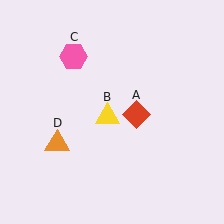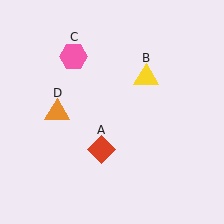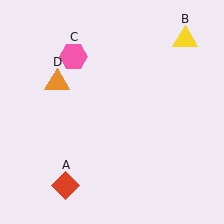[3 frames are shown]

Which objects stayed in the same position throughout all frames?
Pink hexagon (object C) remained stationary.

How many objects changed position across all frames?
3 objects changed position: red diamond (object A), yellow triangle (object B), orange triangle (object D).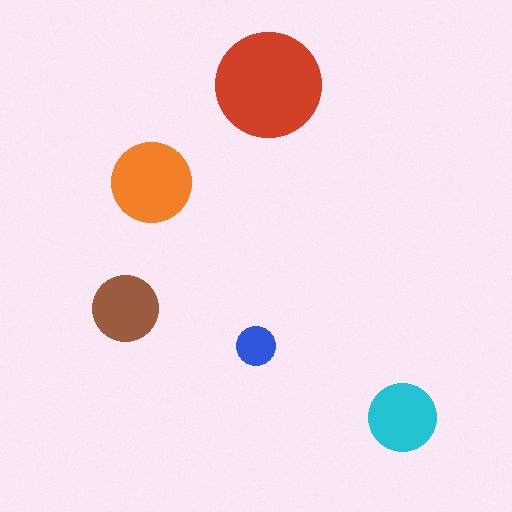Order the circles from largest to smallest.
the red one, the orange one, the cyan one, the brown one, the blue one.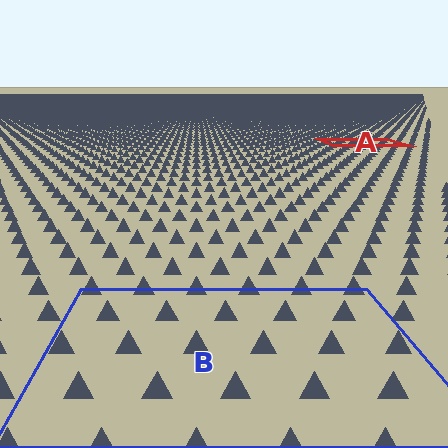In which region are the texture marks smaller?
The texture marks are smaller in region A, because it is farther away.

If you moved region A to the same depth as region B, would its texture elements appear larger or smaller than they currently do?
They would appear larger. At a closer depth, the same texture elements are projected at a bigger on-screen size.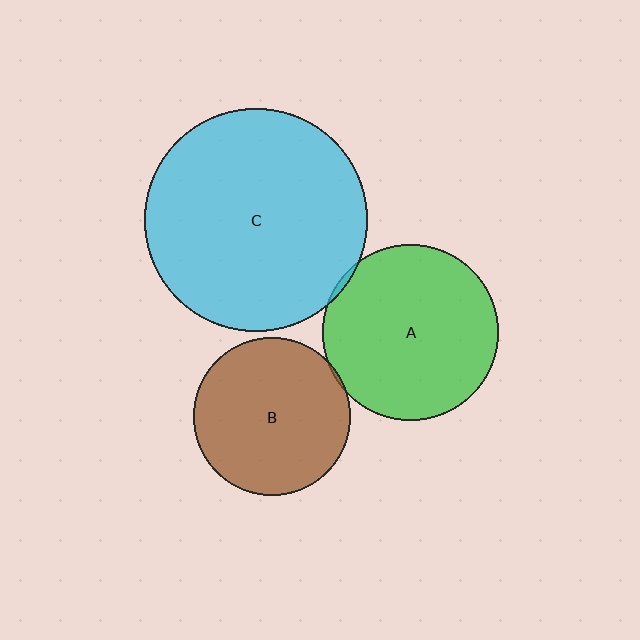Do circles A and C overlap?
Yes.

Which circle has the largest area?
Circle C (cyan).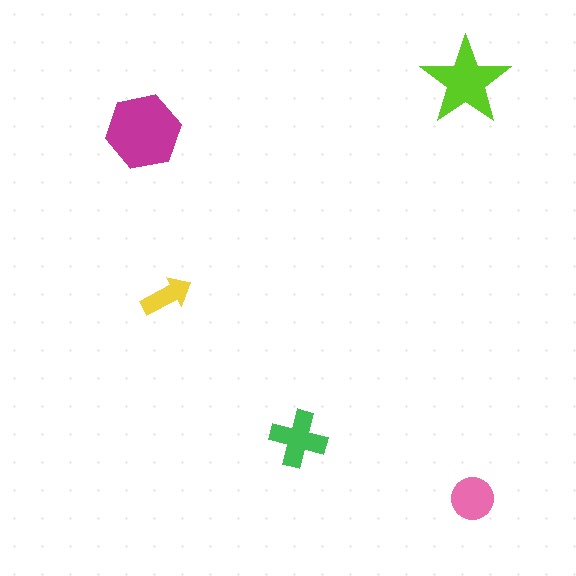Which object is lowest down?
The pink circle is bottommost.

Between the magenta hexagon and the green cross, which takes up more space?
The magenta hexagon.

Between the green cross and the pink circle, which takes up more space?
The green cross.